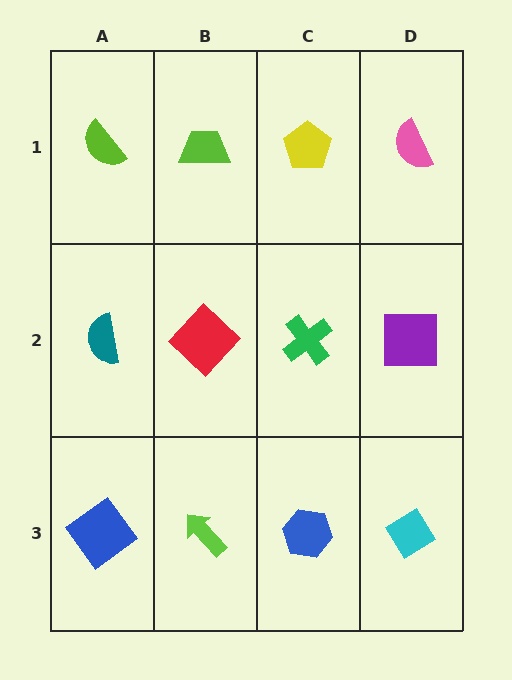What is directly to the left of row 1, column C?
A lime trapezoid.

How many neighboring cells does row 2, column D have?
3.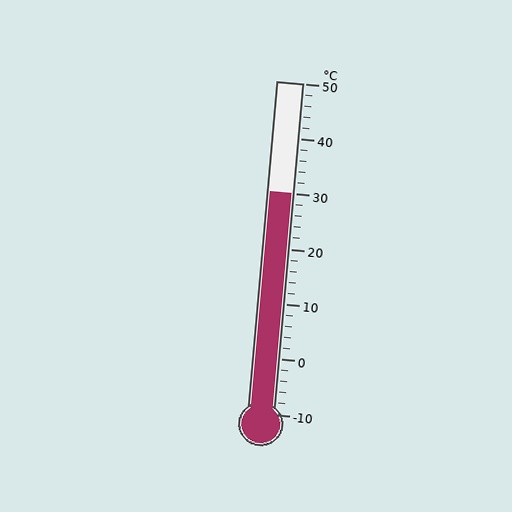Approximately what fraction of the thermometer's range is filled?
The thermometer is filled to approximately 65% of its range.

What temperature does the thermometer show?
The thermometer shows approximately 30°C.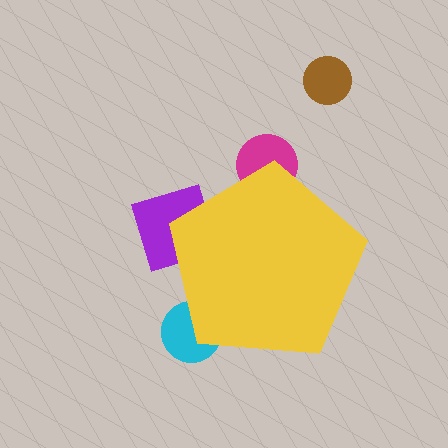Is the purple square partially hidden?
Yes, the purple square is partially hidden behind the yellow pentagon.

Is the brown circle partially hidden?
No, the brown circle is fully visible.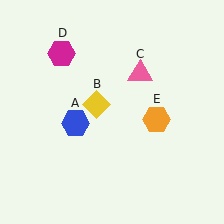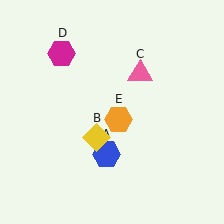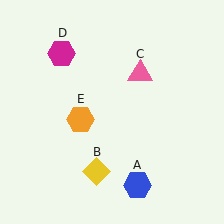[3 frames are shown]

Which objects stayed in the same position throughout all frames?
Pink triangle (object C) and magenta hexagon (object D) remained stationary.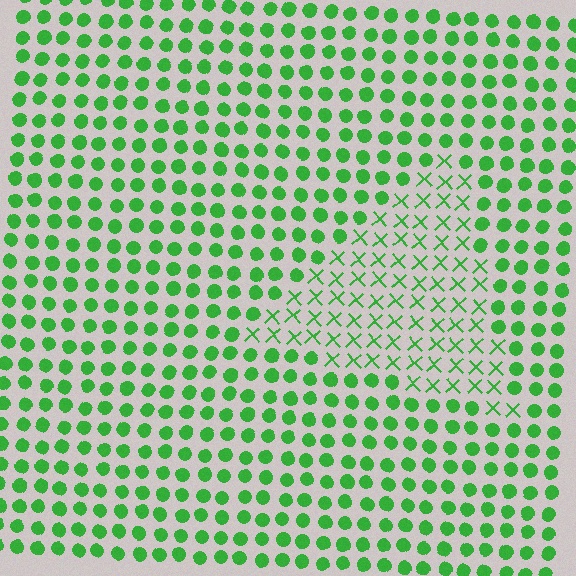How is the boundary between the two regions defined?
The boundary is defined by a change in element shape: X marks inside vs. circles outside. All elements share the same color and spacing.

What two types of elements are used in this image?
The image uses X marks inside the triangle region and circles outside it.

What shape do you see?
I see a triangle.